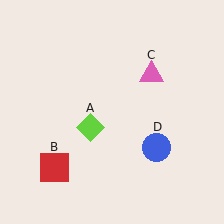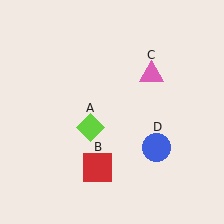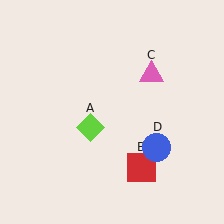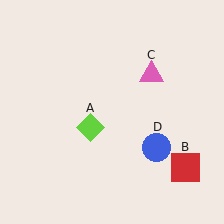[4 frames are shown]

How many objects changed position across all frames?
1 object changed position: red square (object B).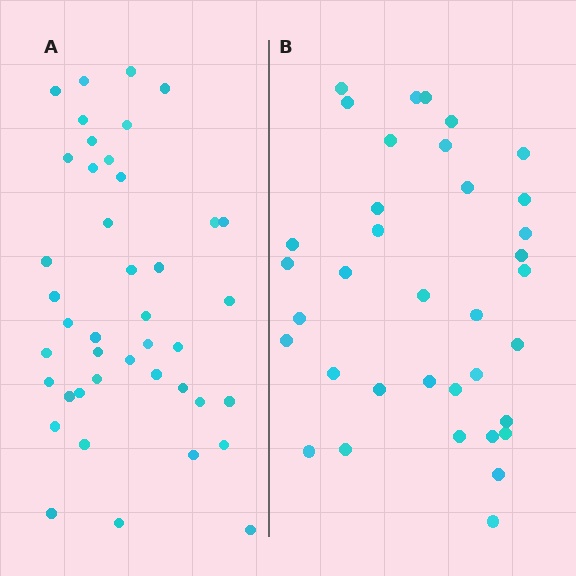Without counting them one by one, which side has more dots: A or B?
Region A (the left region) has more dots.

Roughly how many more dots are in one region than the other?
Region A has about 6 more dots than region B.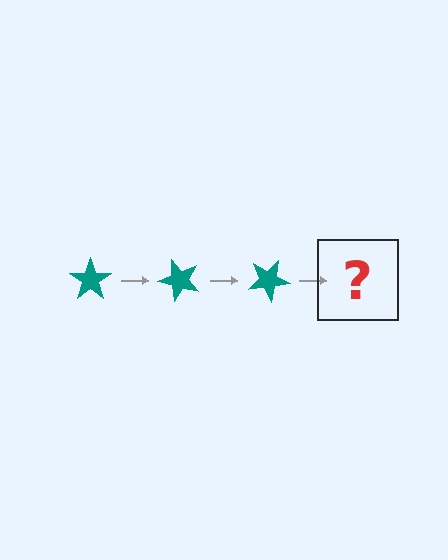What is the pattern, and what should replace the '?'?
The pattern is that the star rotates 50 degrees each step. The '?' should be a teal star rotated 150 degrees.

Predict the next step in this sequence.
The next step is a teal star rotated 150 degrees.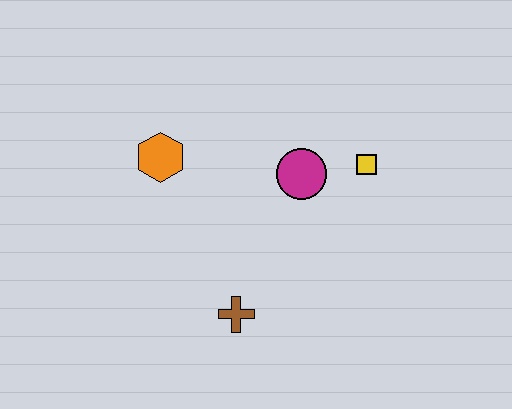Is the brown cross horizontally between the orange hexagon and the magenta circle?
Yes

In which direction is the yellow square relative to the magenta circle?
The yellow square is to the right of the magenta circle.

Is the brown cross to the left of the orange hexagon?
No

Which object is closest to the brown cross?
The magenta circle is closest to the brown cross.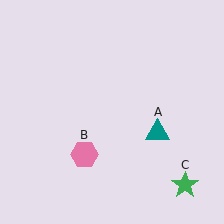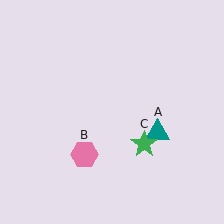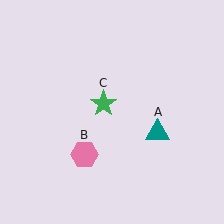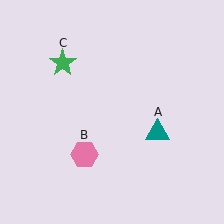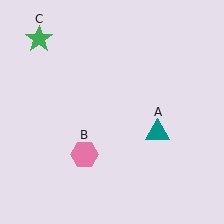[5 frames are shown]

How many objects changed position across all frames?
1 object changed position: green star (object C).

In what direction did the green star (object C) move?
The green star (object C) moved up and to the left.